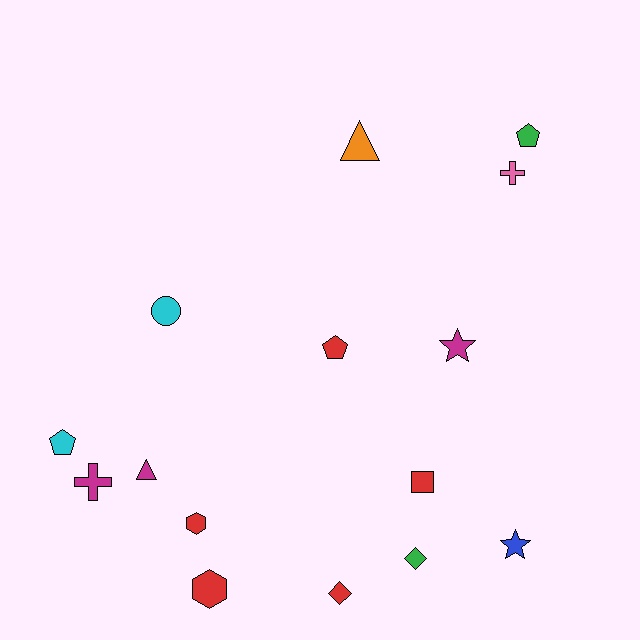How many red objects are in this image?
There are 5 red objects.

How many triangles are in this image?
There are 2 triangles.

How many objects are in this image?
There are 15 objects.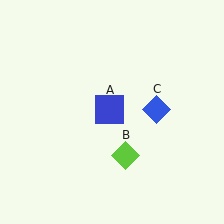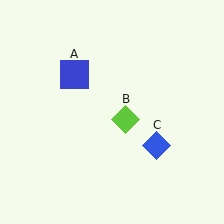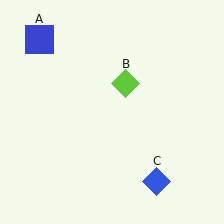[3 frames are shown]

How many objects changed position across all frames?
3 objects changed position: blue square (object A), lime diamond (object B), blue diamond (object C).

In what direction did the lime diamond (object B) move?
The lime diamond (object B) moved up.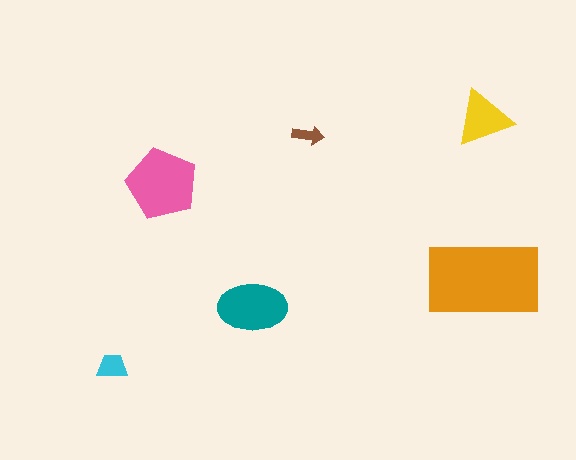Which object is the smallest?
The brown arrow.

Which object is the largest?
The orange rectangle.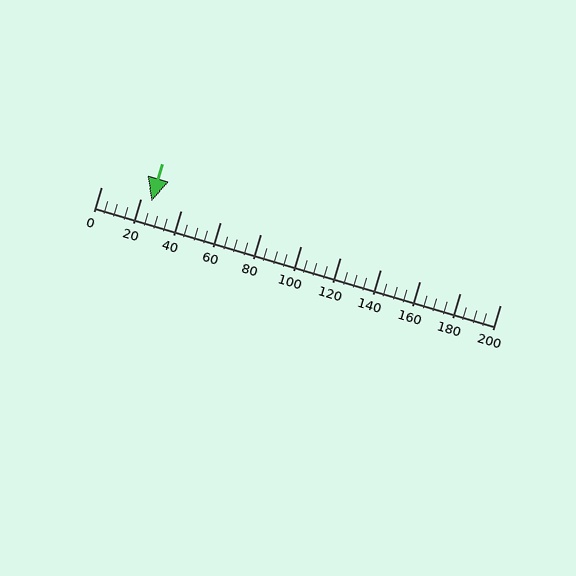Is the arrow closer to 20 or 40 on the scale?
The arrow is closer to 20.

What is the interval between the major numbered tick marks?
The major tick marks are spaced 20 units apart.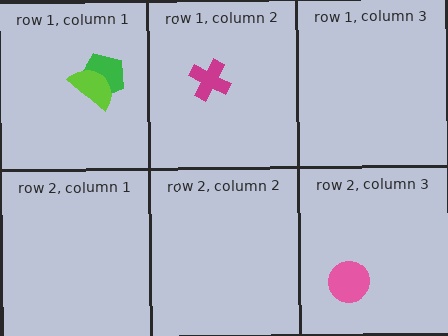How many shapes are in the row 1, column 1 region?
2.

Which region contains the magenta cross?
The row 1, column 2 region.